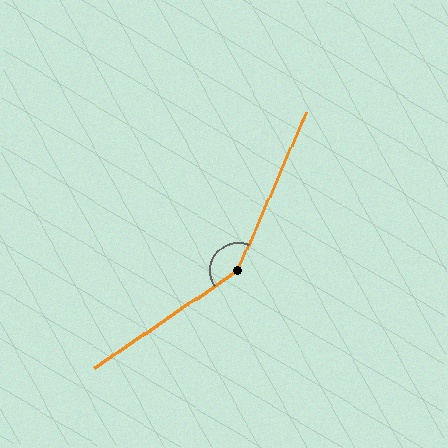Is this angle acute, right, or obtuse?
It is obtuse.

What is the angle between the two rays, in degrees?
Approximately 148 degrees.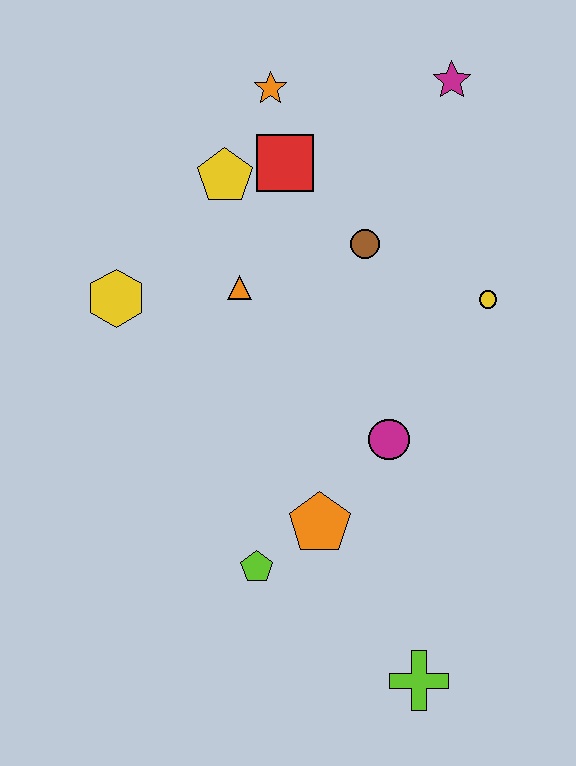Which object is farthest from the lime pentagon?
The magenta star is farthest from the lime pentagon.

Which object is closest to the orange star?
The red square is closest to the orange star.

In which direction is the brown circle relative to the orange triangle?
The brown circle is to the right of the orange triangle.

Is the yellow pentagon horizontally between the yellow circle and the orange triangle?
No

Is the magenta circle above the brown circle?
No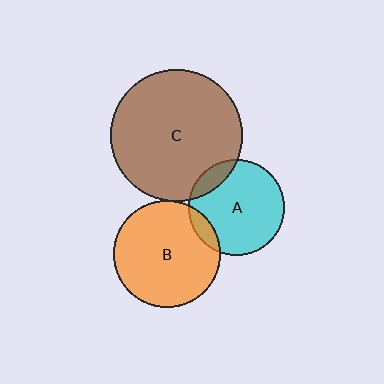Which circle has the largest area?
Circle C (brown).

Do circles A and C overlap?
Yes.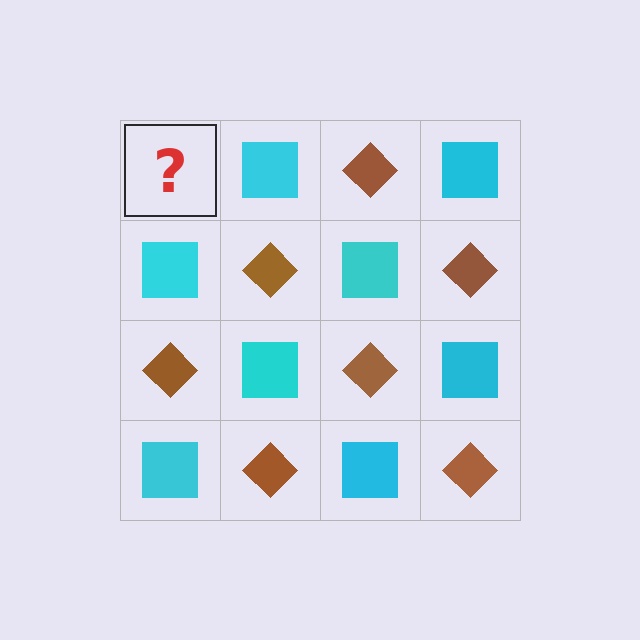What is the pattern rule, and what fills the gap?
The rule is that it alternates brown diamond and cyan square in a checkerboard pattern. The gap should be filled with a brown diamond.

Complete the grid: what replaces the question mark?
The question mark should be replaced with a brown diamond.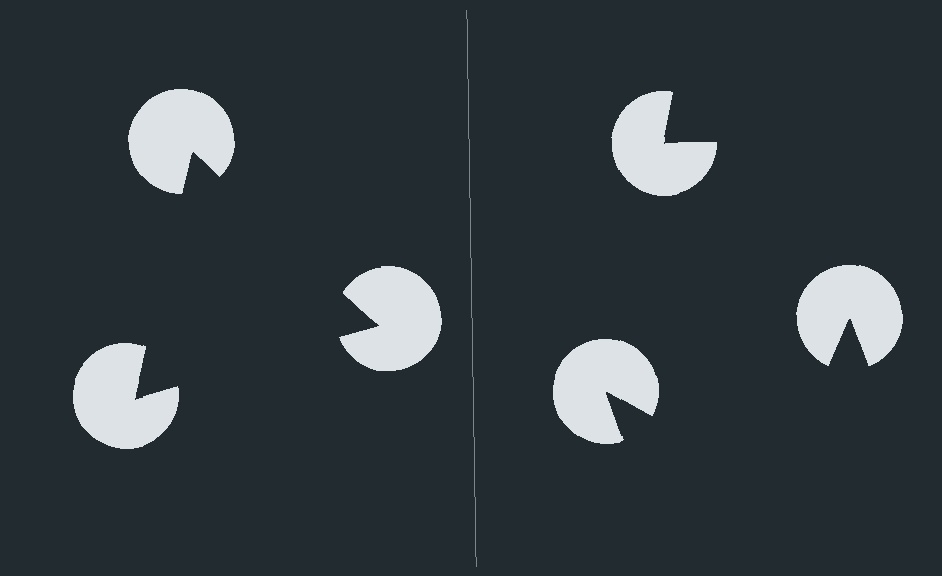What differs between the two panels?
The pac-man discs are positioned identically on both sides; only the wedge orientations differ. On the left they align to a triangle; on the right they are misaligned.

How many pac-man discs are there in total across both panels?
6 — 3 on each side.